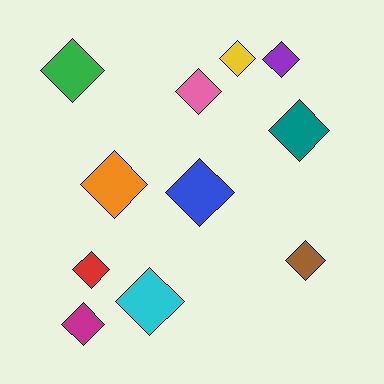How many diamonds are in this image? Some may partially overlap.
There are 11 diamonds.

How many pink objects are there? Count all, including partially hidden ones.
There is 1 pink object.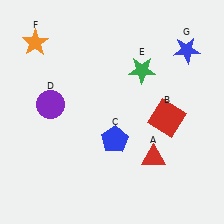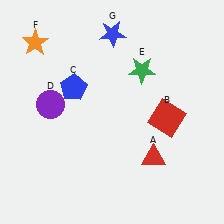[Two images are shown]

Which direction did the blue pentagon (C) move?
The blue pentagon (C) moved up.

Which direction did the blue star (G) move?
The blue star (G) moved left.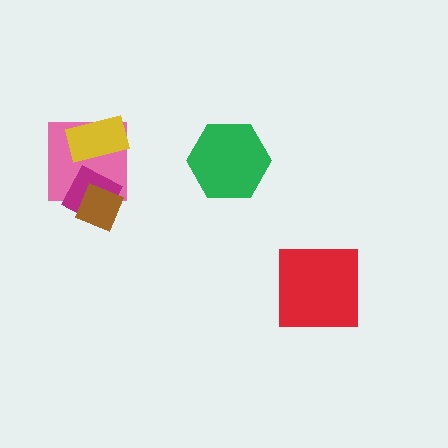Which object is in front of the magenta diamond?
The brown diamond is in front of the magenta diamond.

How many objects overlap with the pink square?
3 objects overlap with the pink square.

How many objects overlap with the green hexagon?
0 objects overlap with the green hexagon.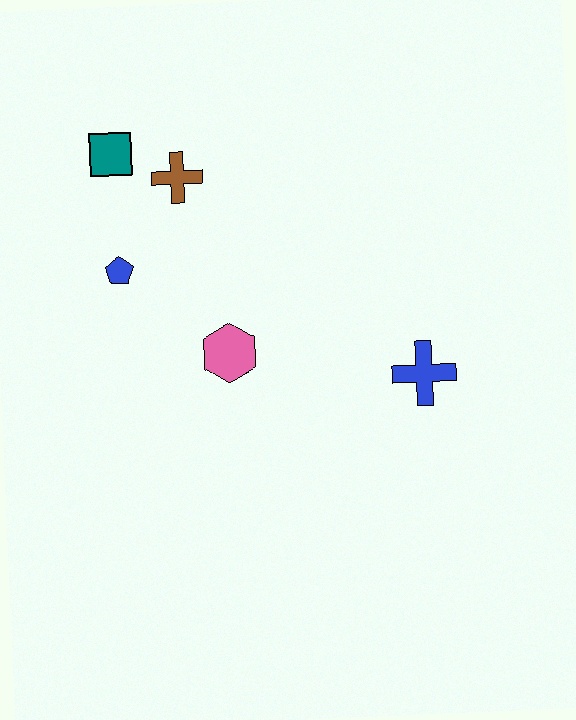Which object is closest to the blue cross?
The pink hexagon is closest to the blue cross.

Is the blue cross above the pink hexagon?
No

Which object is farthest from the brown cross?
The blue cross is farthest from the brown cross.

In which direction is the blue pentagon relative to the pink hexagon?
The blue pentagon is to the left of the pink hexagon.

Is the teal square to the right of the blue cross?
No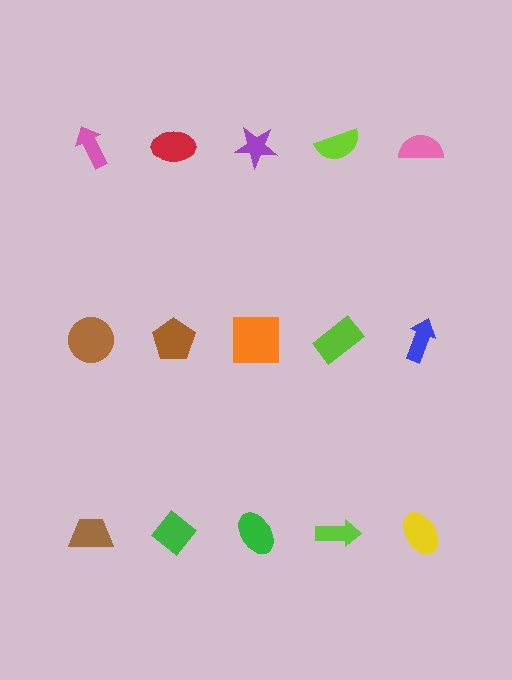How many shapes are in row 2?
5 shapes.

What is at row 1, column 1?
A pink arrow.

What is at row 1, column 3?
A purple star.